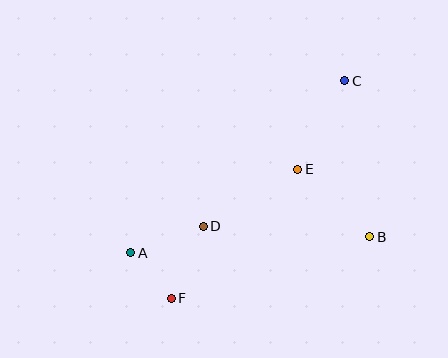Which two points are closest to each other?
Points A and F are closest to each other.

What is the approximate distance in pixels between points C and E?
The distance between C and E is approximately 100 pixels.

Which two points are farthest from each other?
Points C and F are farthest from each other.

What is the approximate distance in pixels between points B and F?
The distance between B and F is approximately 208 pixels.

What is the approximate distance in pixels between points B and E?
The distance between B and E is approximately 98 pixels.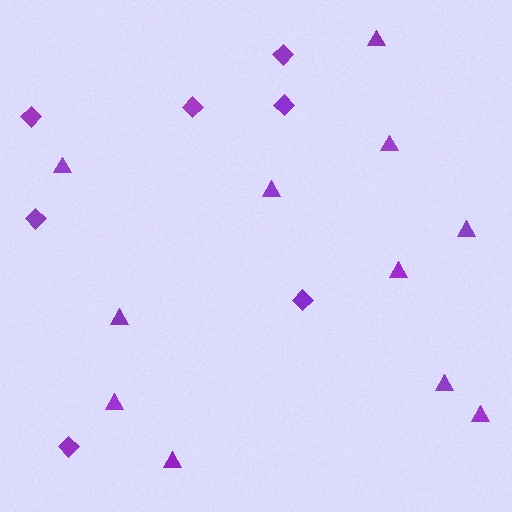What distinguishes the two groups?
There are 2 groups: one group of triangles (11) and one group of diamonds (7).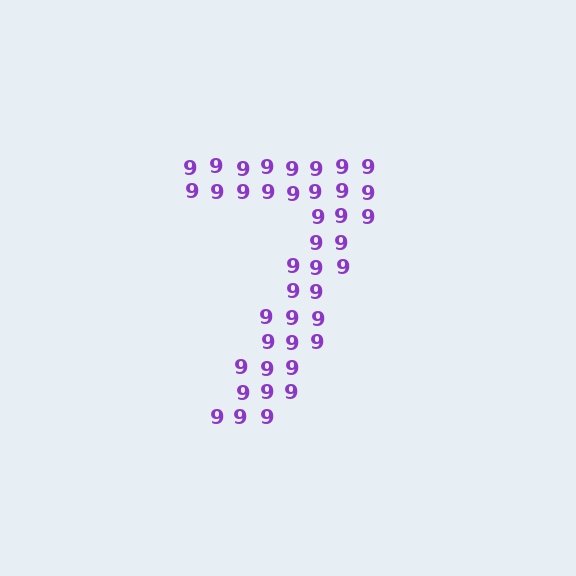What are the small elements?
The small elements are digit 9's.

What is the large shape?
The large shape is the digit 7.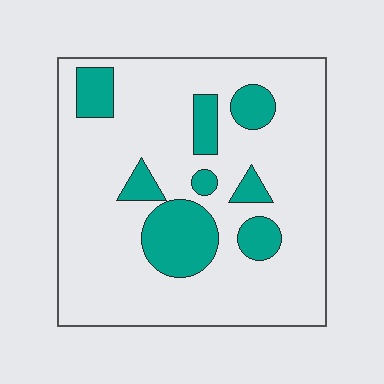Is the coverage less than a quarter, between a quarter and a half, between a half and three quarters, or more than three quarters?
Less than a quarter.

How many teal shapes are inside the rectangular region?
8.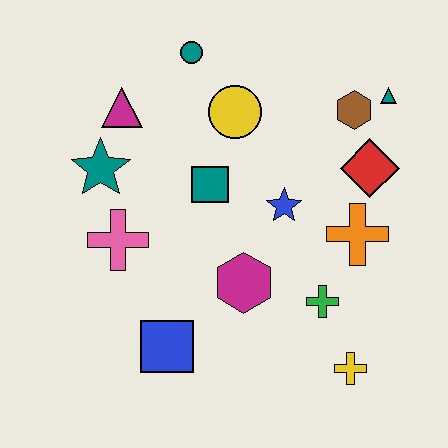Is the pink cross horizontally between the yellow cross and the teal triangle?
No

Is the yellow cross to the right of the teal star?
Yes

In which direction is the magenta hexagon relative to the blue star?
The magenta hexagon is below the blue star.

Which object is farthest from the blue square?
The teal triangle is farthest from the blue square.